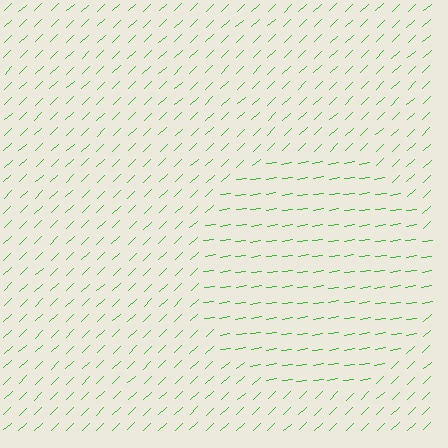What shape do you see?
I see a circle.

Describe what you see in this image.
The image is filled with small green line segments. A circle region in the image has lines oriented differently from the surrounding lines, creating a visible texture boundary.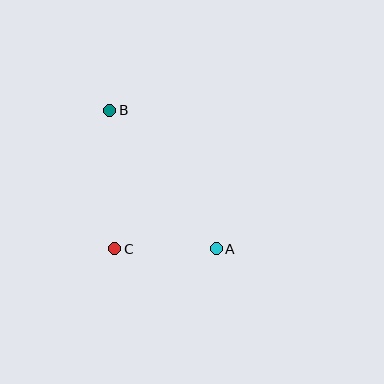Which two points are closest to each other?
Points A and C are closest to each other.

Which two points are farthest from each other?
Points A and B are farthest from each other.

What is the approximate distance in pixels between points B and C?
The distance between B and C is approximately 139 pixels.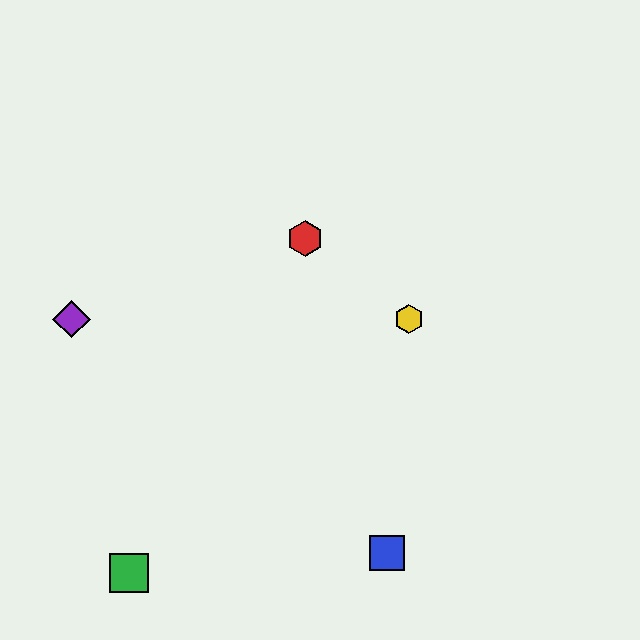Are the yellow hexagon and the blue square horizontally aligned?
No, the yellow hexagon is at y≈319 and the blue square is at y≈553.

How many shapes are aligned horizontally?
2 shapes (the yellow hexagon, the purple diamond) are aligned horizontally.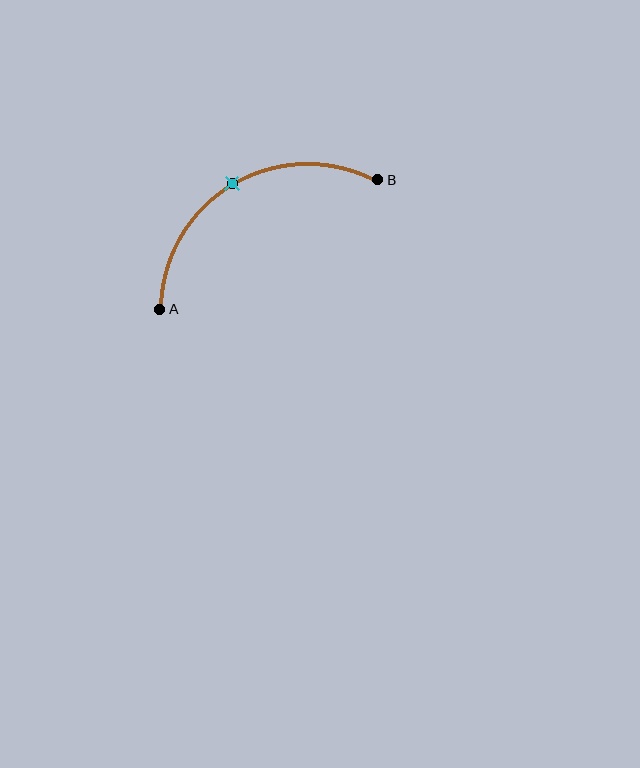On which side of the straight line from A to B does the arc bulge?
The arc bulges above the straight line connecting A and B.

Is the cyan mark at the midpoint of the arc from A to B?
Yes. The cyan mark lies on the arc at equal arc-length from both A and B — it is the arc midpoint.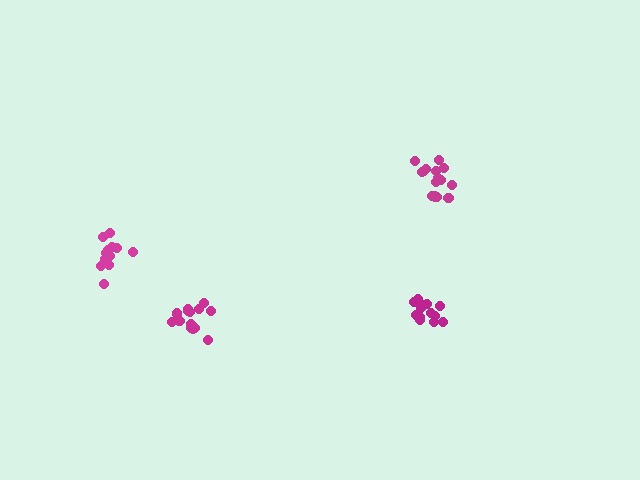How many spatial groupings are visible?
There are 4 spatial groupings.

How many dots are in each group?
Group 1: 15 dots, Group 2: 14 dots, Group 3: 15 dots, Group 4: 12 dots (56 total).